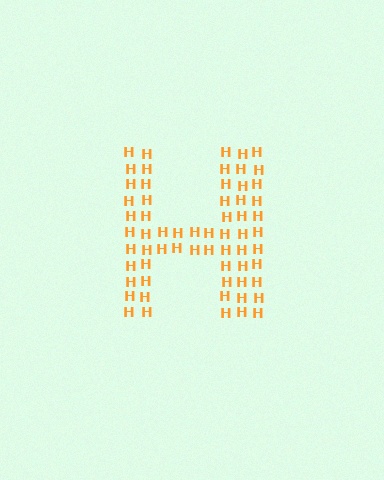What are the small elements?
The small elements are letter H's.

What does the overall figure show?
The overall figure shows the letter H.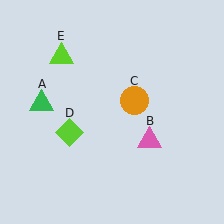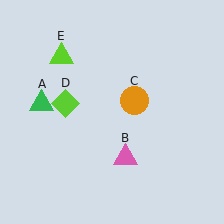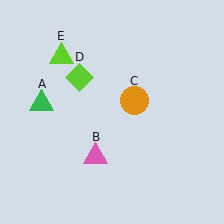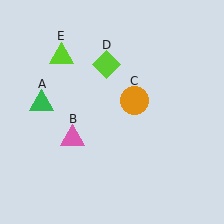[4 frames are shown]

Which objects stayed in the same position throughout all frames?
Green triangle (object A) and orange circle (object C) and lime triangle (object E) remained stationary.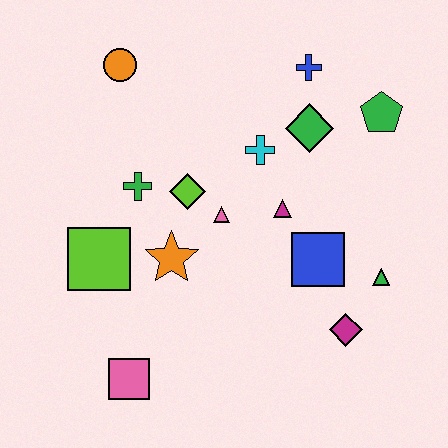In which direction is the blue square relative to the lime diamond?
The blue square is to the right of the lime diamond.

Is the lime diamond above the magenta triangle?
Yes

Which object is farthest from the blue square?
The orange circle is farthest from the blue square.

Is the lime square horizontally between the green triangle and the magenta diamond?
No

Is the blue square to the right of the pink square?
Yes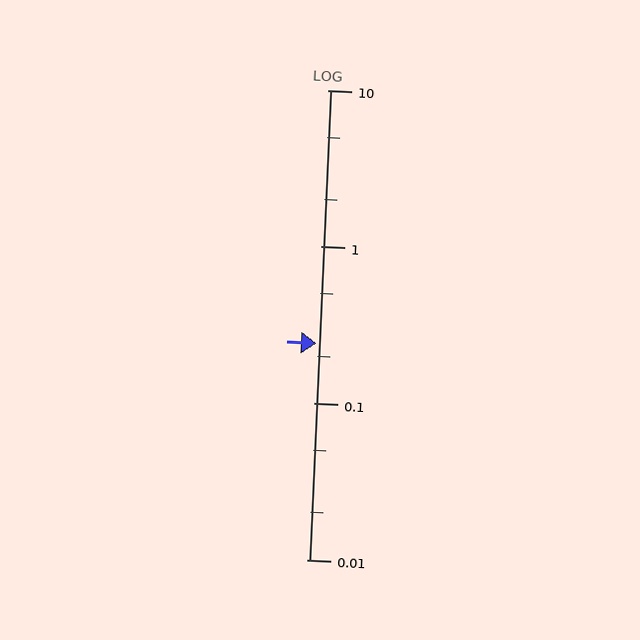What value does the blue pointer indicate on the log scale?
The pointer indicates approximately 0.24.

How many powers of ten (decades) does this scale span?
The scale spans 3 decades, from 0.01 to 10.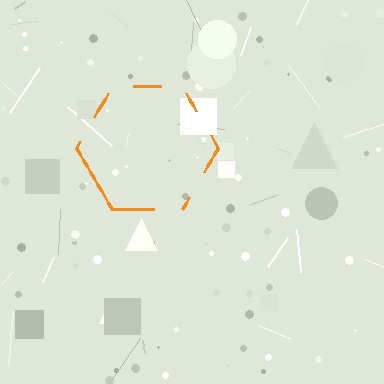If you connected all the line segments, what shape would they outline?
They would outline a hexagon.